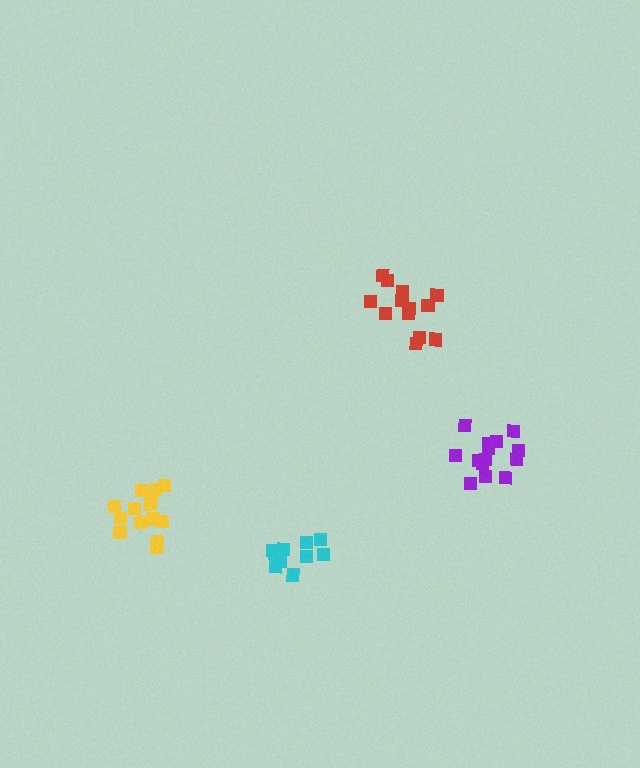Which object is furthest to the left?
The yellow cluster is leftmost.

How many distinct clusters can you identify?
There are 4 distinct clusters.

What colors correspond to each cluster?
The clusters are colored: red, yellow, cyan, purple.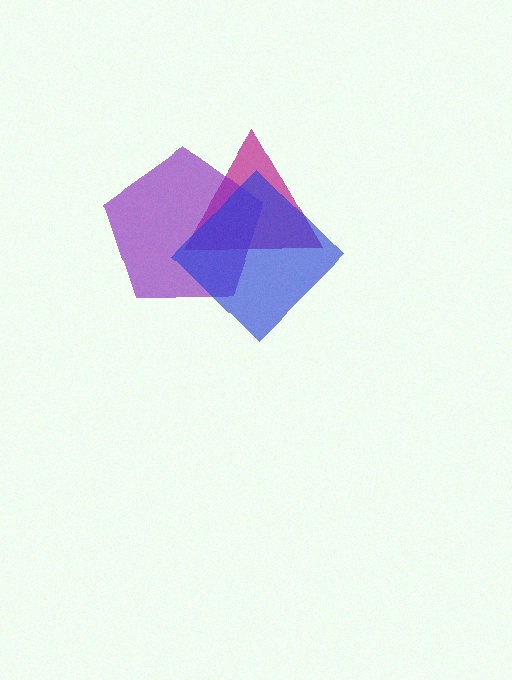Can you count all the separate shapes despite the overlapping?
Yes, there are 3 separate shapes.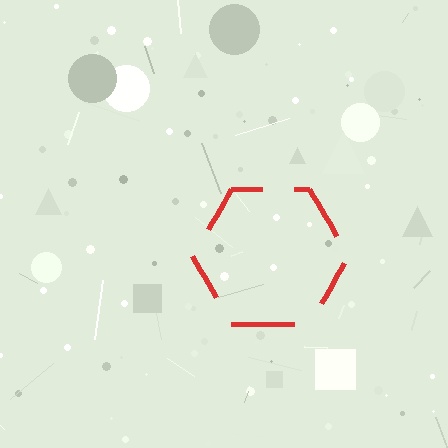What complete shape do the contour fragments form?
The contour fragments form a hexagon.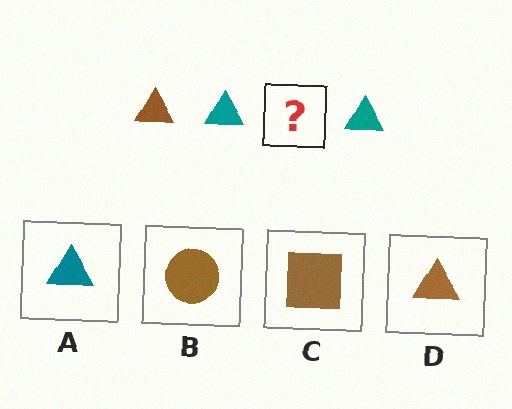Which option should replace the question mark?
Option D.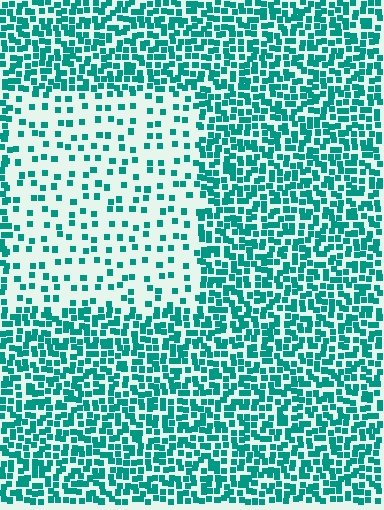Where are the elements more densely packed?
The elements are more densely packed outside the rectangle boundary.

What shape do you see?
I see a rectangle.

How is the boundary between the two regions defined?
The boundary is defined by a change in element density (approximately 2.8x ratio). All elements are the same color, size, and shape.